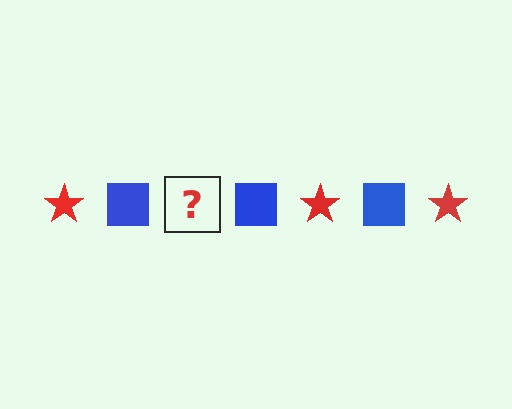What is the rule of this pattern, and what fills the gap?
The rule is that the pattern alternates between red star and blue square. The gap should be filled with a red star.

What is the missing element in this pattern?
The missing element is a red star.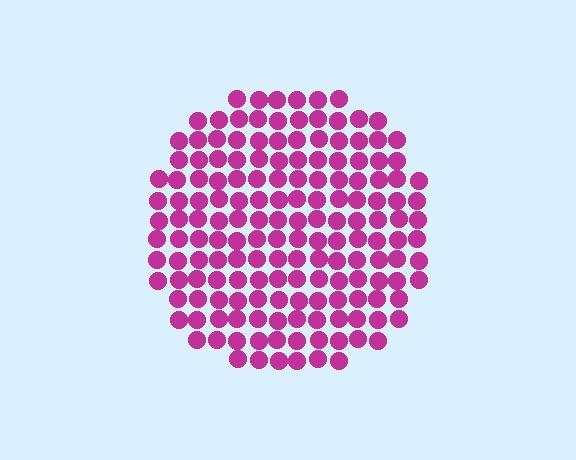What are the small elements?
The small elements are circles.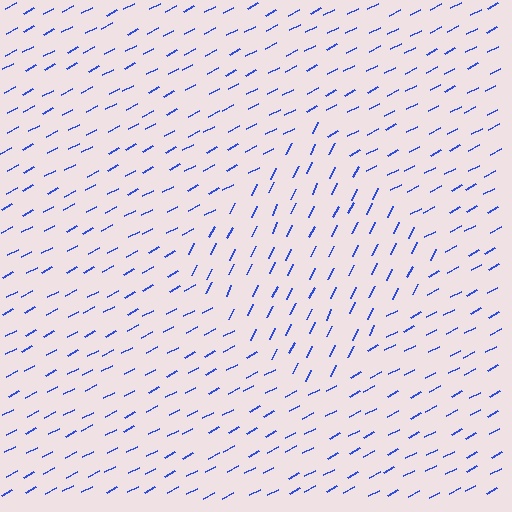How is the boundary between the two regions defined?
The boundary is defined purely by a change in line orientation (approximately 37 degrees difference). All lines are the same color and thickness.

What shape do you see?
I see a diamond.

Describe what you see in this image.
The image is filled with small blue line segments. A diamond region in the image has lines oriented differently from the surrounding lines, creating a visible texture boundary.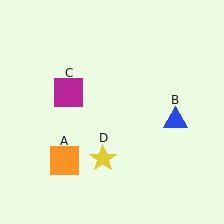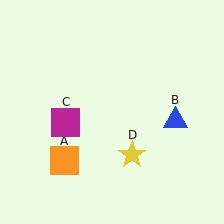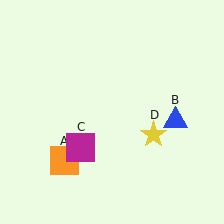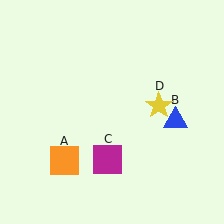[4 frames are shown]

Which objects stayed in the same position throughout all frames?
Orange square (object A) and blue triangle (object B) remained stationary.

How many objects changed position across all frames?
2 objects changed position: magenta square (object C), yellow star (object D).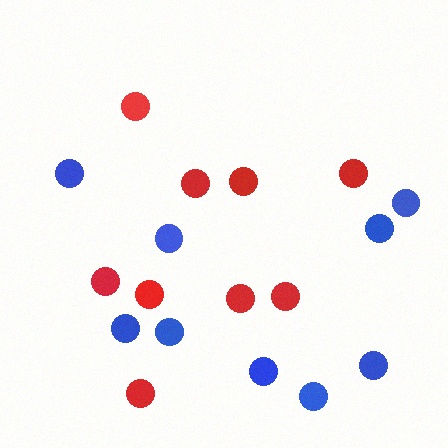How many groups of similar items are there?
There are 2 groups: one group of blue circles (9) and one group of red circles (9).